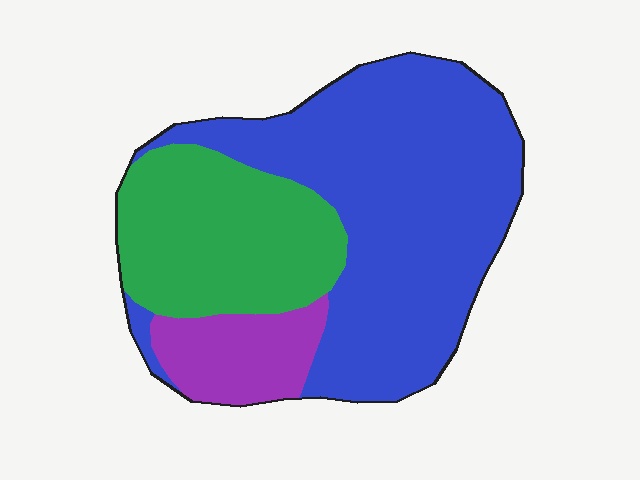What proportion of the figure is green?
Green covers roughly 30% of the figure.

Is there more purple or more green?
Green.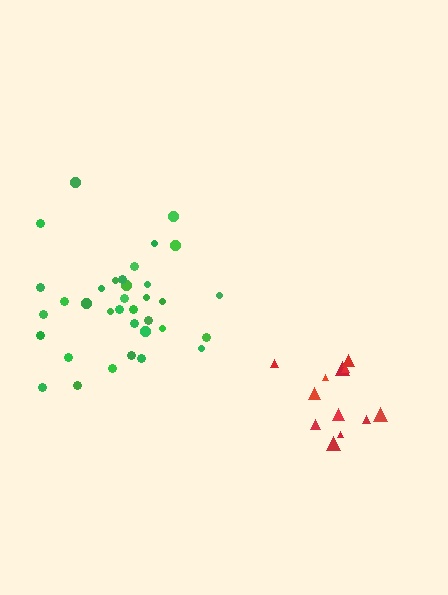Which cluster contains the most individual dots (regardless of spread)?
Green (35).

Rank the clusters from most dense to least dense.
green, red.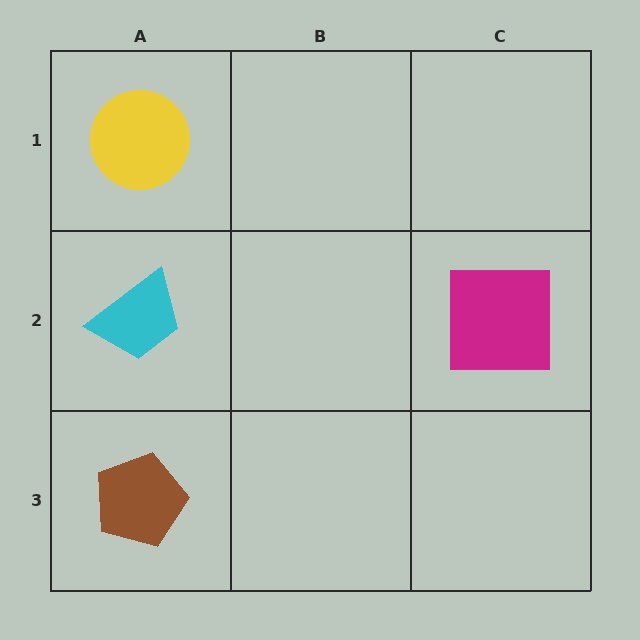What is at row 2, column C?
A magenta square.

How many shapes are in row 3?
1 shape.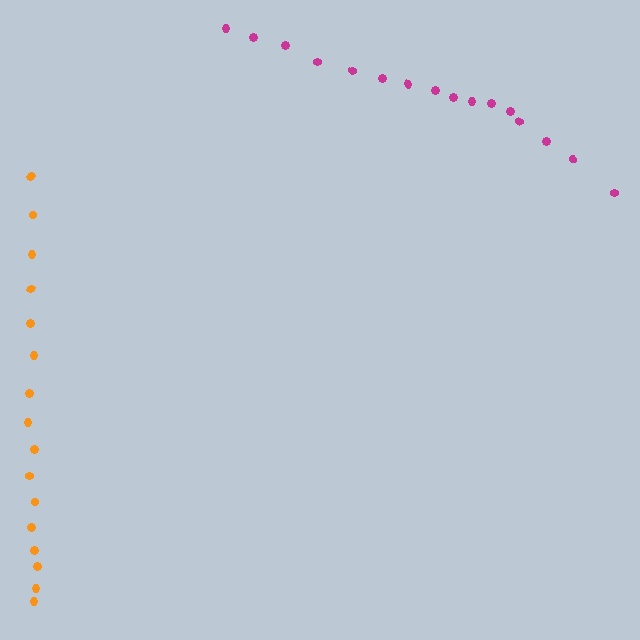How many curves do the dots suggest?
There are 2 distinct paths.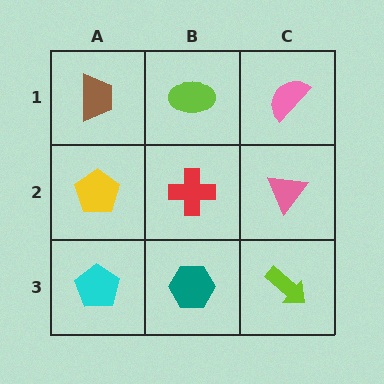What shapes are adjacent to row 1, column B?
A red cross (row 2, column B), a brown trapezoid (row 1, column A), a pink semicircle (row 1, column C).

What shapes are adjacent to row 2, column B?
A lime ellipse (row 1, column B), a teal hexagon (row 3, column B), a yellow pentagon (row 2, column A), a pink triangle (row 2, column C).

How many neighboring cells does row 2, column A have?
3.